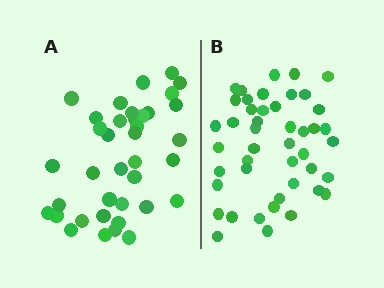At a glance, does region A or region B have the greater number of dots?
Region B (the right region) has more dots.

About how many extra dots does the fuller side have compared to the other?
Region B has roughly 8 or so more dots than region A.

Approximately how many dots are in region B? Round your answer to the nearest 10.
About 40 dots. (The exact count is 45, which rounds to 40.)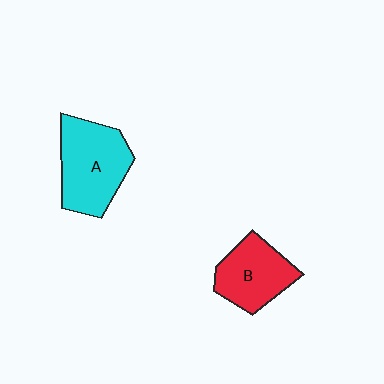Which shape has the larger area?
Shape A (cyan).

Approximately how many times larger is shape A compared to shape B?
Approximately 1.3 times.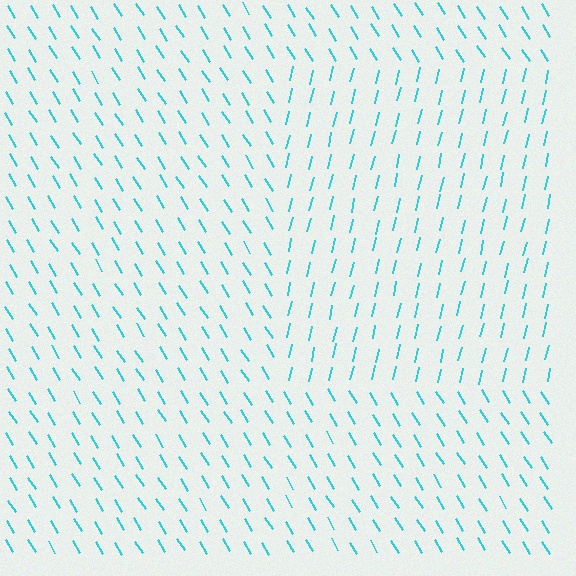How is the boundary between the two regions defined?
The boundary is defined purely by a change in line orientation (approximately 45 degrees difference). All lines are the same color and thickness.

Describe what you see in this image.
The image is filled with small cyan line segments. A rectangle region in the image has lines oriented differently from the surrounding lines, creating a visible texture boundary.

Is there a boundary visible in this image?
Yes, there is a texture boundary formed by a change in line orientation.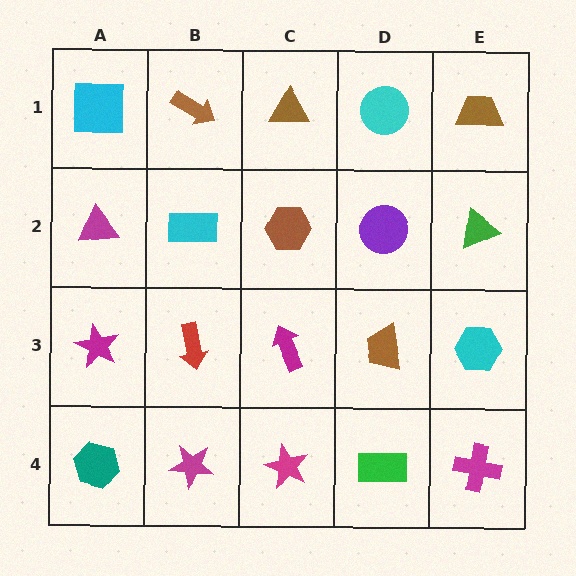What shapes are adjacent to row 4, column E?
A cyan hexagon (row 3, column E), a green rectangle (row 4, column D).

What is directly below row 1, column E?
A green triangle.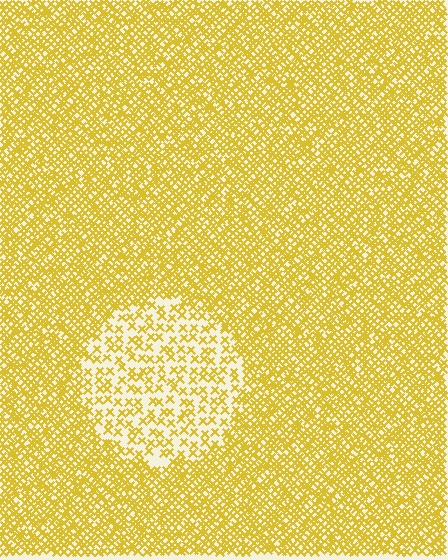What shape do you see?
I see a circle.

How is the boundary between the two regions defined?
The boundary is defined by a change in element density (approximately 2.4x ratio). All elements are the same color, size, and shape.